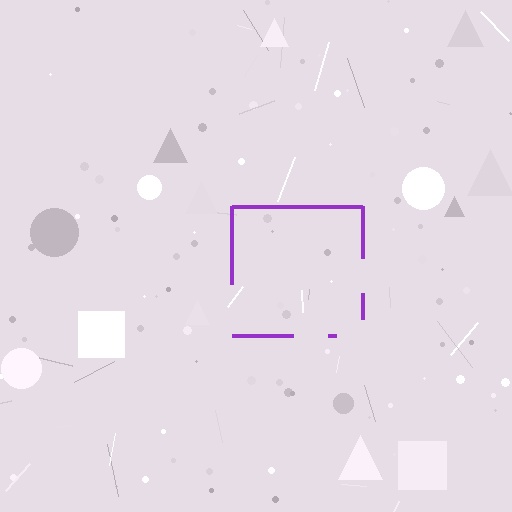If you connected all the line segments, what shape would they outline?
They would outline a square.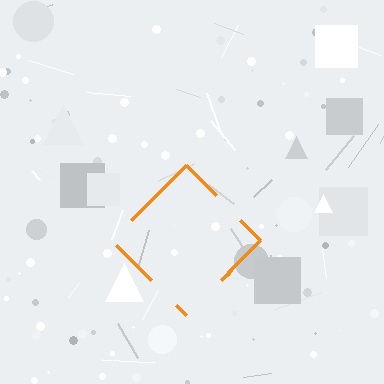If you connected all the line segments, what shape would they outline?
They would outline a diamond.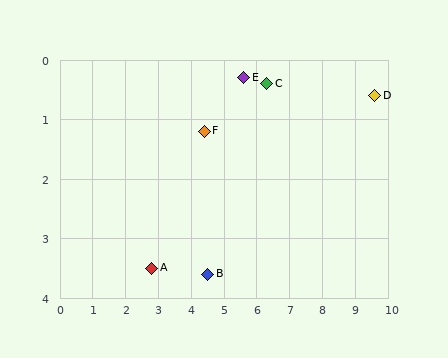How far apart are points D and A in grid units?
Points D and A are about 7.4 grid units apart.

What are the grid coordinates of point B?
Point B is at approximately (4.5, 3.6).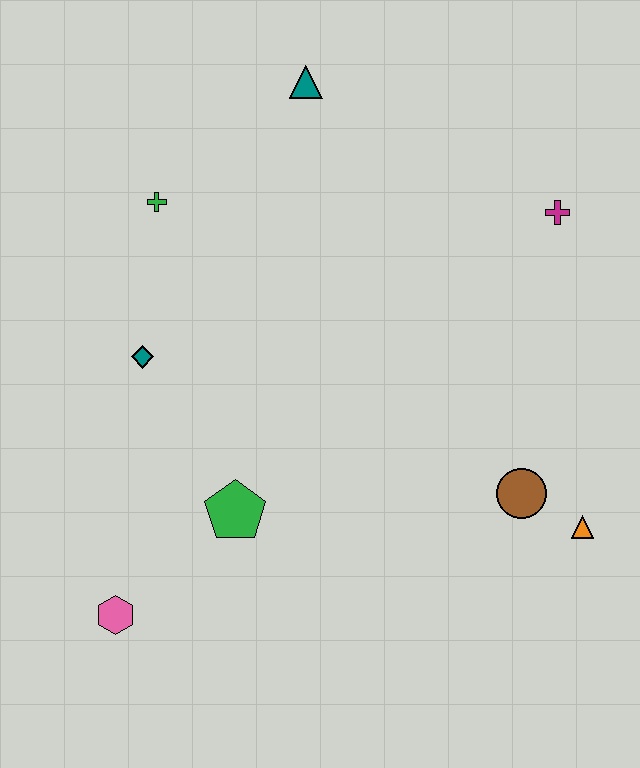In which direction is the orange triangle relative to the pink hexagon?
The orange triangle is to the right of the pink hexagon.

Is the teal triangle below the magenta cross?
No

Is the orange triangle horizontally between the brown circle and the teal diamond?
No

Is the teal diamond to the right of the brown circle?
No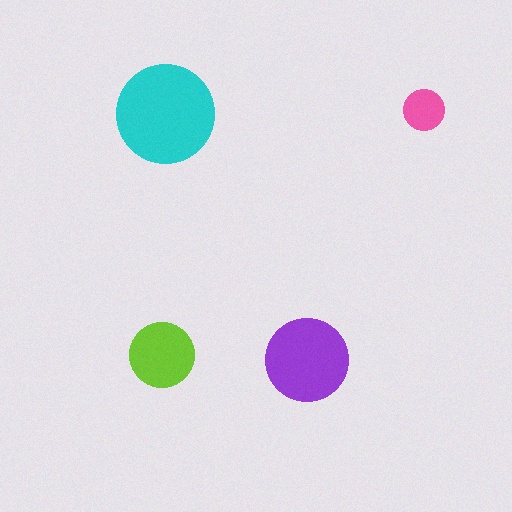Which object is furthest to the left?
The lime circle is leftmost.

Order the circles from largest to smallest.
the cyan one, the purple one, the lime one, the pink one.